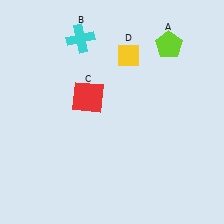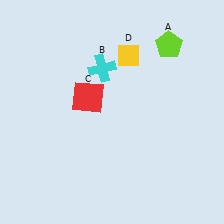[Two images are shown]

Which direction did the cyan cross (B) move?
The cyan cross (B) moved down.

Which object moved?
The cyan cross (B) moved down.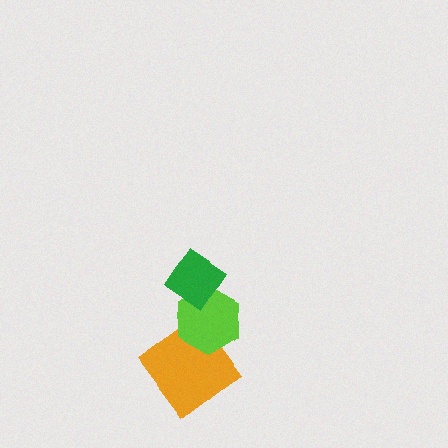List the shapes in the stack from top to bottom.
From top to bottom: the green diamond, the lime hexagon, the orange diamond.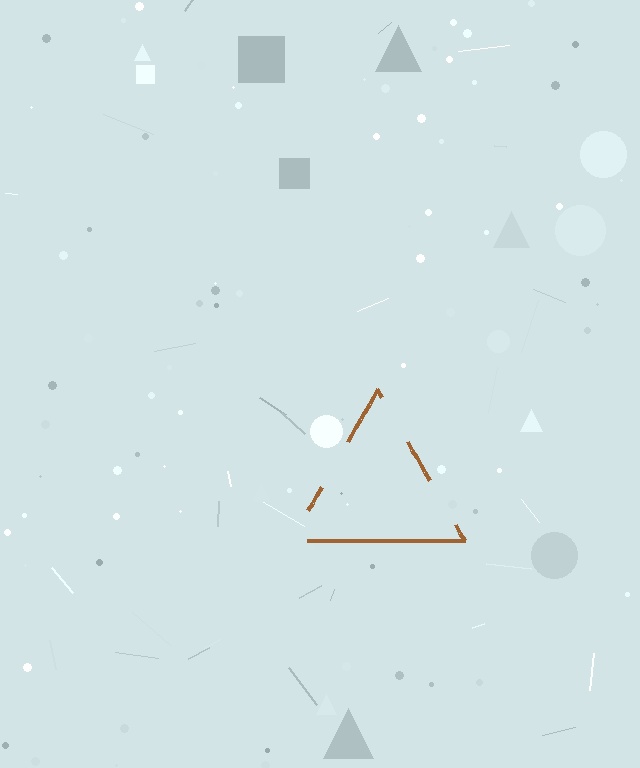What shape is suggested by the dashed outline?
The dashed outline suggests a triangle.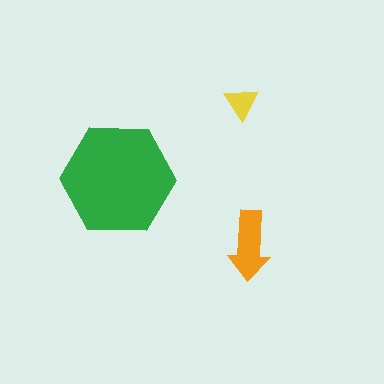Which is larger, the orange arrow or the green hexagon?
The green hexagon.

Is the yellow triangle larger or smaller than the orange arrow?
Smaller.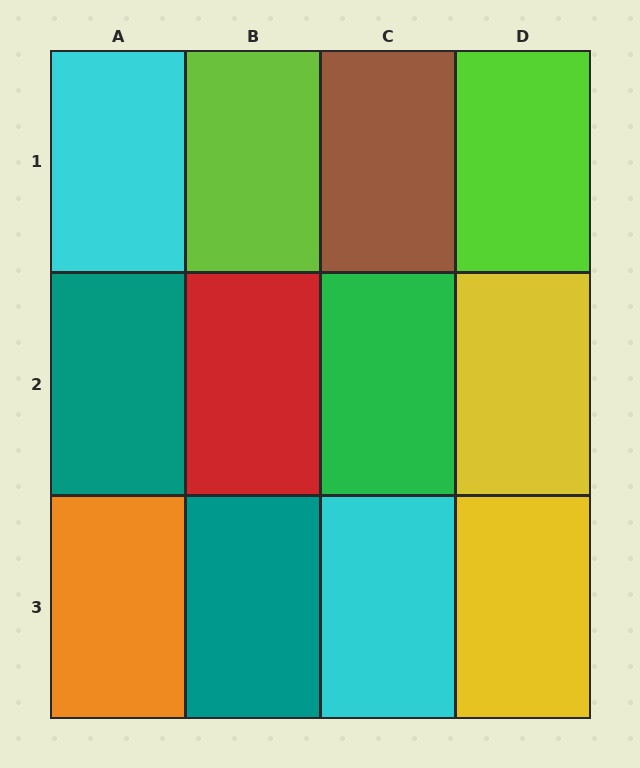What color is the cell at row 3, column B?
Teal.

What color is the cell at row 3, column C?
Cyan.